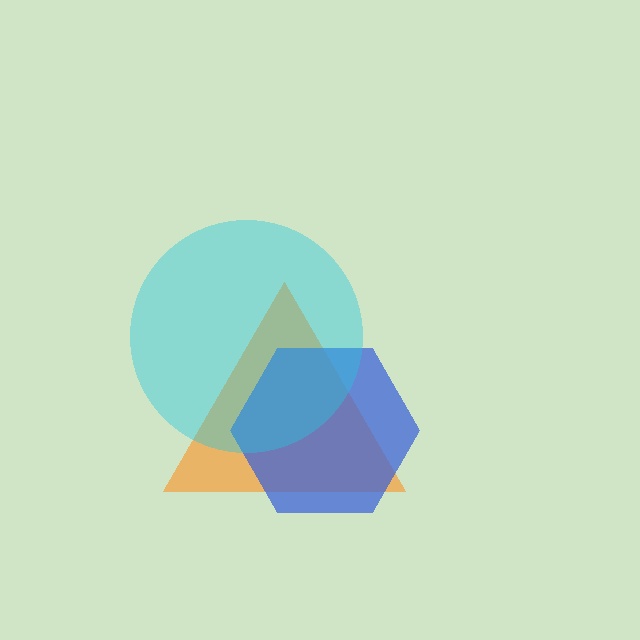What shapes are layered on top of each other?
The layered shapes are: an orange triangle, a blue hexagon, a cyan circle.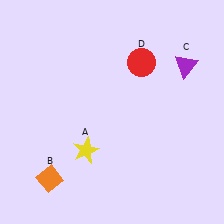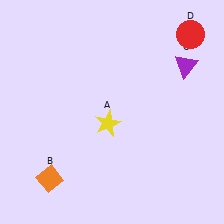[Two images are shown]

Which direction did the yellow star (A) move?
The yellow star (A) moved up.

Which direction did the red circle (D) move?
The red circle (D) moved right.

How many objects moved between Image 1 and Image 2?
2 objects moved between the two images.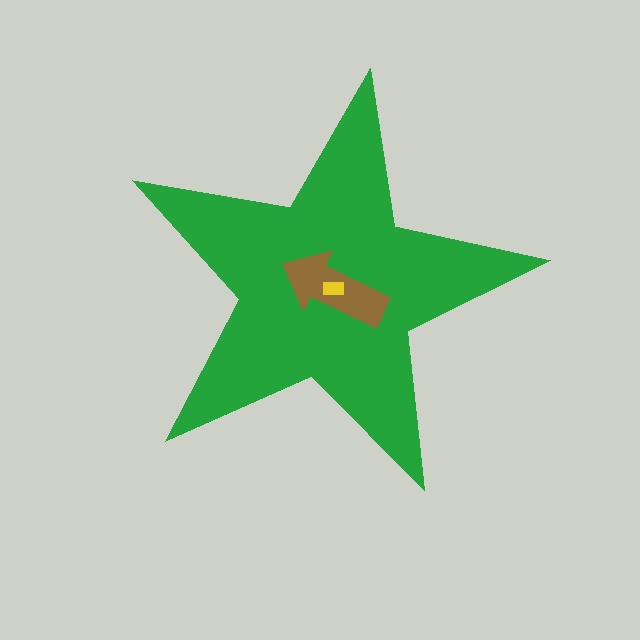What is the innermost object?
The yellow rectangle.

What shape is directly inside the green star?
The brown arrow.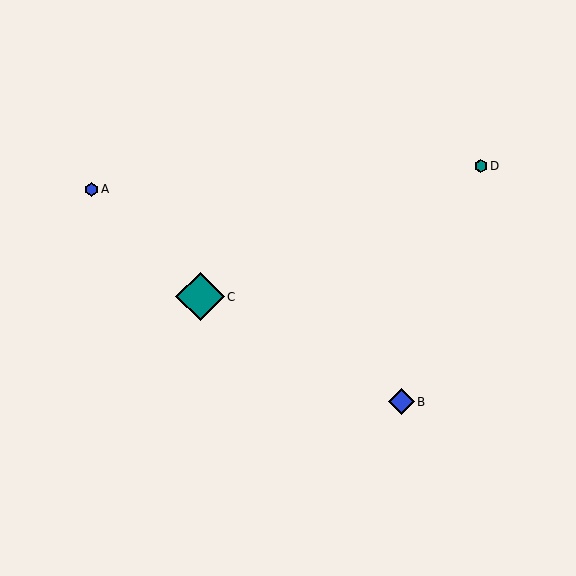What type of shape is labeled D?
Shape D is a teal hexagon.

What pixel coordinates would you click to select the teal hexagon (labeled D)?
Click at (481, 166) to select the teal hexagon D.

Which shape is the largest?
The teal diamond (labeled C) is the largest.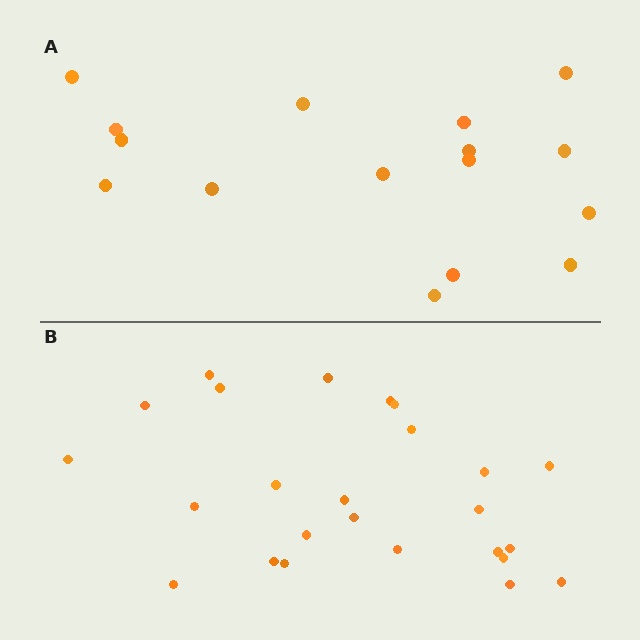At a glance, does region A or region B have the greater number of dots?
Region B (the bottom region) has more dots.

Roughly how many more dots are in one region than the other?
Region B has roughly 8 or so more dots than region A.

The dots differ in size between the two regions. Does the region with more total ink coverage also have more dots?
No. Region A has more total ink coverage because its dots are larger, but region B actually contains more individual dots. Total area can be misleading — the number of items is what matters here.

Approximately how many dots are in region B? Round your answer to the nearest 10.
About 20 dots. (The exact count is 25, which rounds to 20.)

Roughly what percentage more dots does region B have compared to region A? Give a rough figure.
About 55% more.